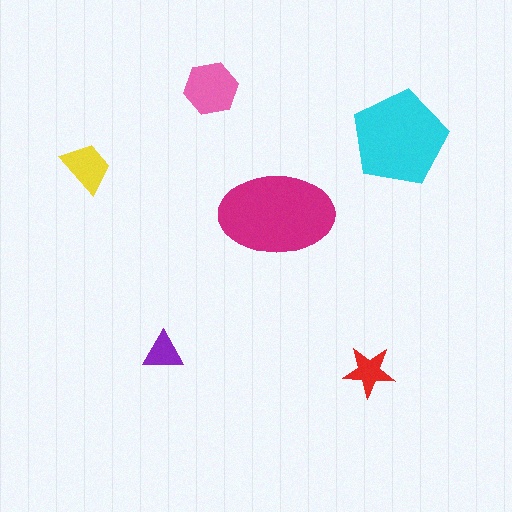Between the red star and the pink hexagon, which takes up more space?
The pink hexagon.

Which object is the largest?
The magenta ellipse.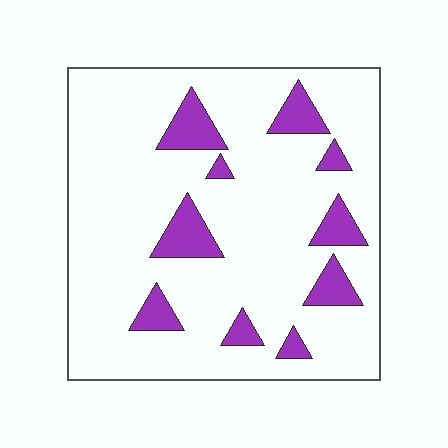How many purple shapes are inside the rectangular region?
10.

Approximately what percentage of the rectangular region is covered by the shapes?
Approximately 15%.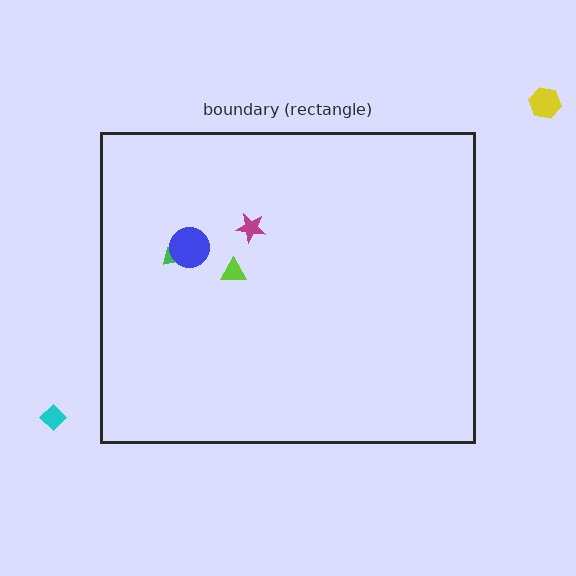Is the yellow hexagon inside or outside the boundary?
Outside.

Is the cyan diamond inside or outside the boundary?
Outside.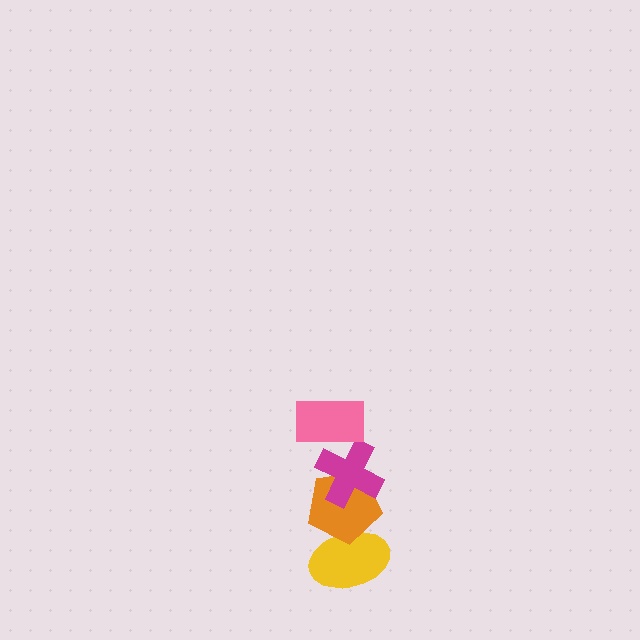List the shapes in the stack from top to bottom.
From top to bottom: the pink rectangle, the magenta cross, the orange pentagon, the yellow ellipse.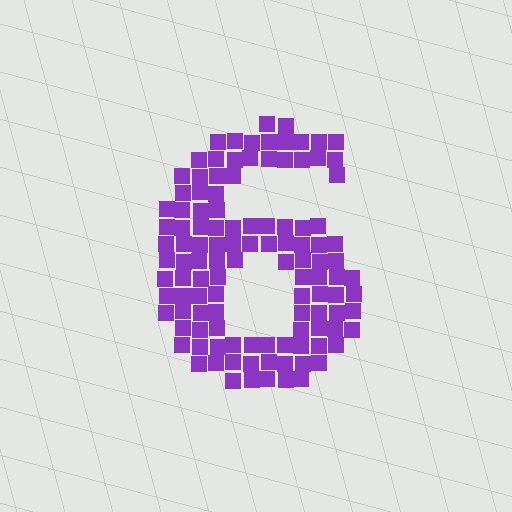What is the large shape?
The large shape is the digit 6.